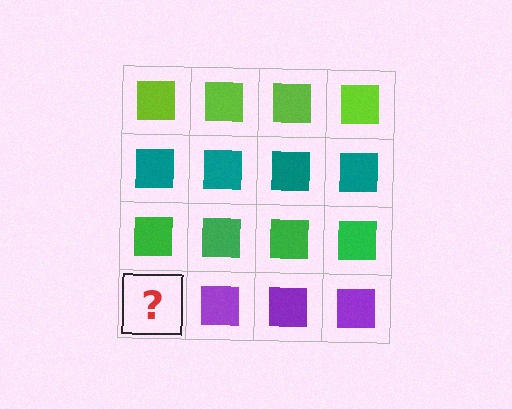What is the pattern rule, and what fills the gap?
The rule is that each row has a consistent color. The gap should be filled with a purple square.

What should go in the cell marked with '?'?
The missing cell should contain a purple square.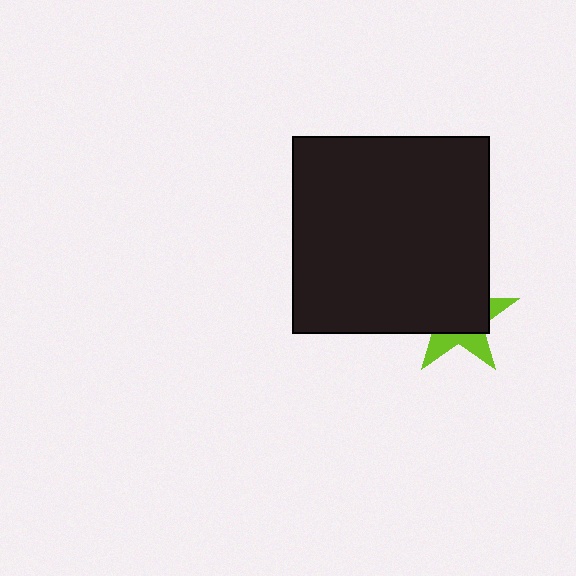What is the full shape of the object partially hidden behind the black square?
The partially hidden object is a lime star.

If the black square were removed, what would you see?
You would see the complete lime star.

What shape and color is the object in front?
The object in front is a black square.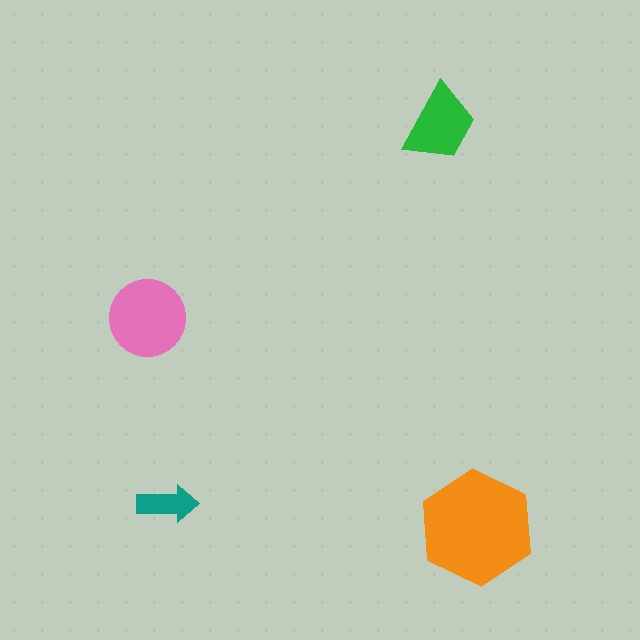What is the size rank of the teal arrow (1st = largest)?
4th.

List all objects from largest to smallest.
The orange hexagon, the pink circle, the green trapezoid, the teal arrow.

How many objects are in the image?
There are 4 objects in the image.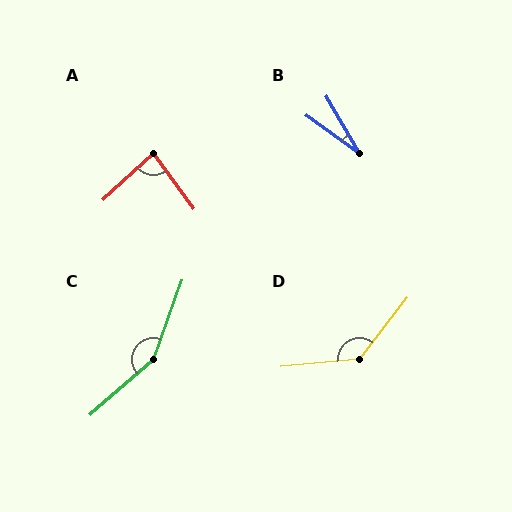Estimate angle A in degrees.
Approximately 84 degrees.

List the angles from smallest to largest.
B (25°), A (84°), D (133°), C (151°).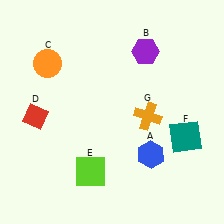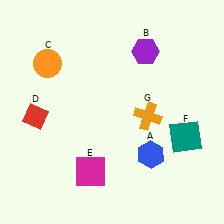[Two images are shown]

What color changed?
The square (E) changed from lime in Image 1 to magenta in Image 2.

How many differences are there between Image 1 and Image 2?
There is 1 difference between the two images.